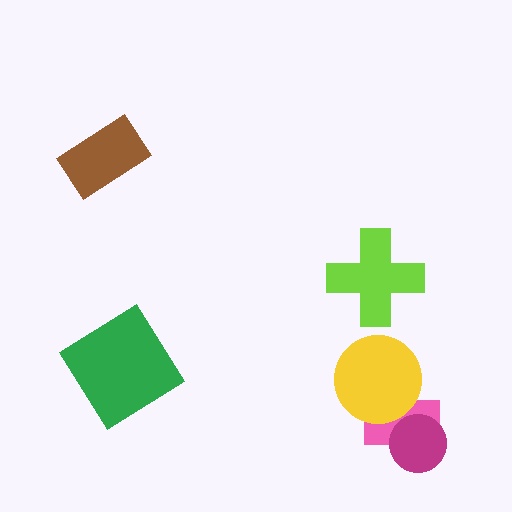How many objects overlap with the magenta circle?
1 object overlaps with the magenta circle.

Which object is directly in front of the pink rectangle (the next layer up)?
The magenta circle is directly in front of the pink rectangle.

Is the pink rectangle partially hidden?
Yes, it is partially covered by another shape.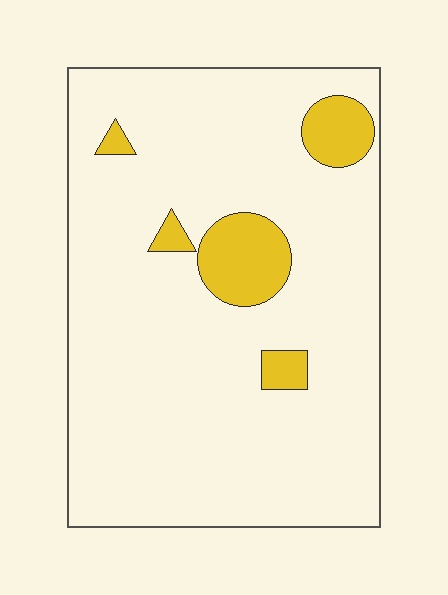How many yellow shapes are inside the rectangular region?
5.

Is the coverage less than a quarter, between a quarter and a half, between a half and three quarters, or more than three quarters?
Less than a quarter.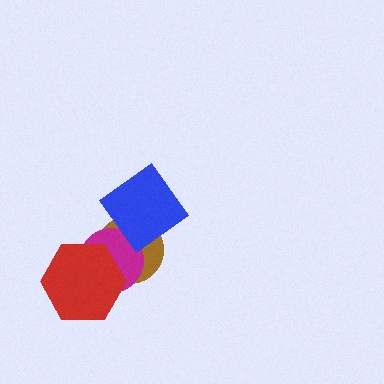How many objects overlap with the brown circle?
3 objects overlap with the brown circle.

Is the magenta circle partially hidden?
Yes, it is partially covered by another shape.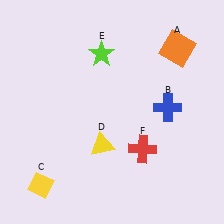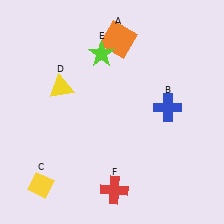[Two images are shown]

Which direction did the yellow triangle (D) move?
The yellow triangle (D) moved up.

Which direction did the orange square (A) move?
The orange square (A) moved left.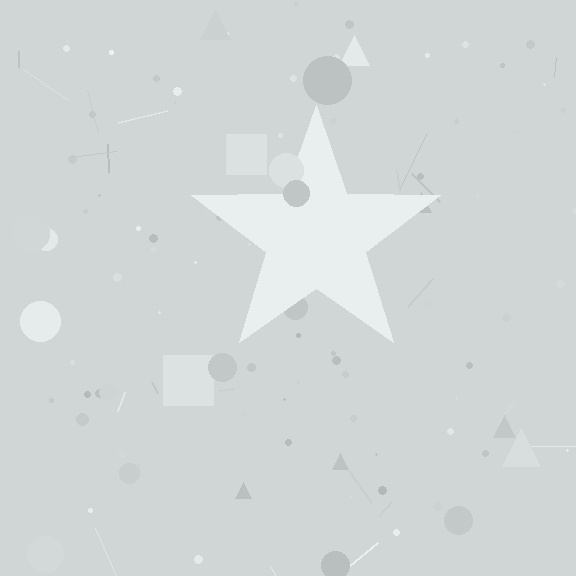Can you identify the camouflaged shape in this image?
The camouflaged shape is a star.